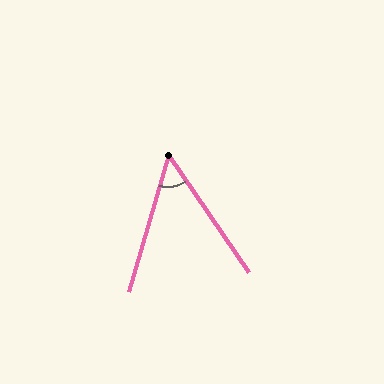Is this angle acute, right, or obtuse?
It is acute.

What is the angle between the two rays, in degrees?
Approximately 51 degrees.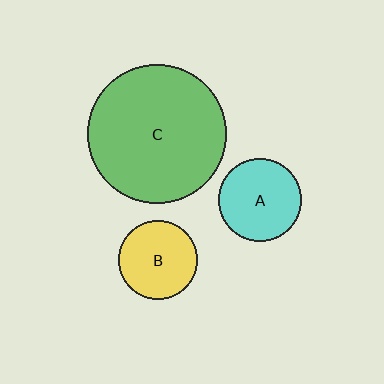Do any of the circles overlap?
No, none of the circles overlap.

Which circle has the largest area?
Circle C (green).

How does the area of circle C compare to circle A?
Approximately 2.8 times.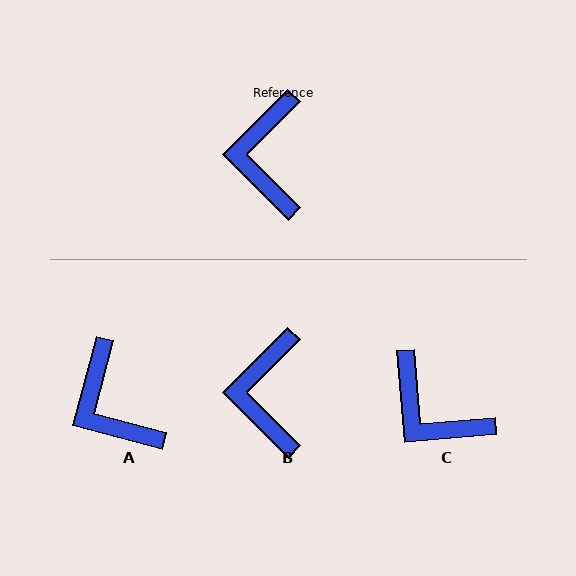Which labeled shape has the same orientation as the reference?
B.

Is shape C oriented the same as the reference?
No, it is off by about 50 degrees.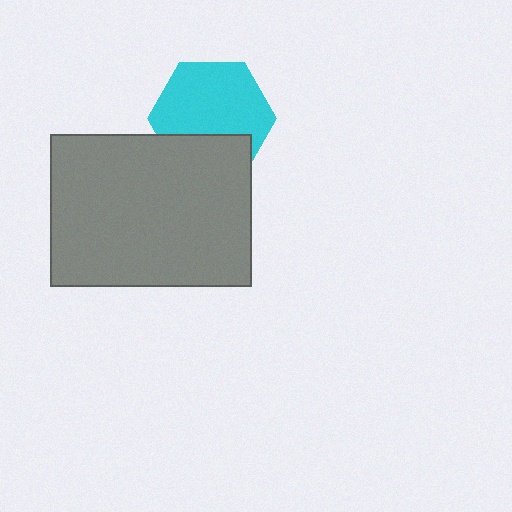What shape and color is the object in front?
The object in front is a gray rectangle.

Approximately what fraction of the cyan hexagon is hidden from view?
Roughly 31% of the cyan hexagon is hidden behind the gray rectangle.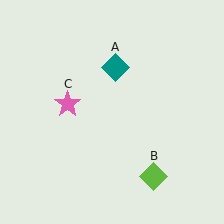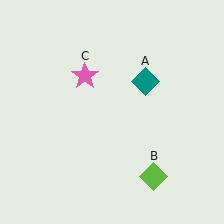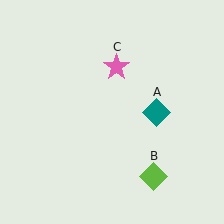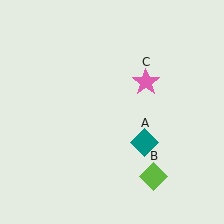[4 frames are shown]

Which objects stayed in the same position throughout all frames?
Lime diamond (object B) remained stationary.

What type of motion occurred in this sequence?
The teal diamond (object A), pink star (object C) rotated clockwise around the center of the scene.